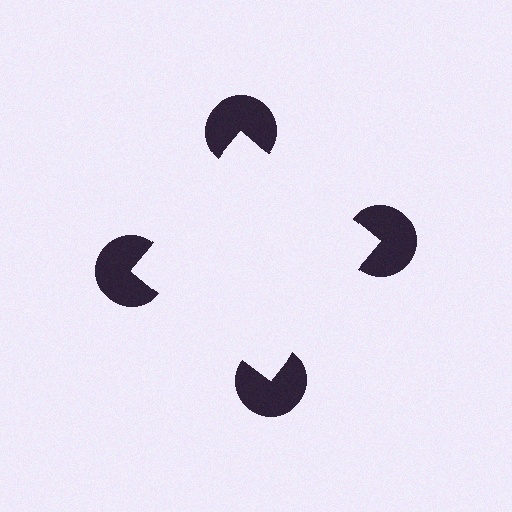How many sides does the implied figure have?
4 sides.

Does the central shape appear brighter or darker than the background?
It typically appears slightly brighter than the background, even though no actual brightness change is drawn.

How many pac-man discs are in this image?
There are 4 — one at each vertex of the illusory square.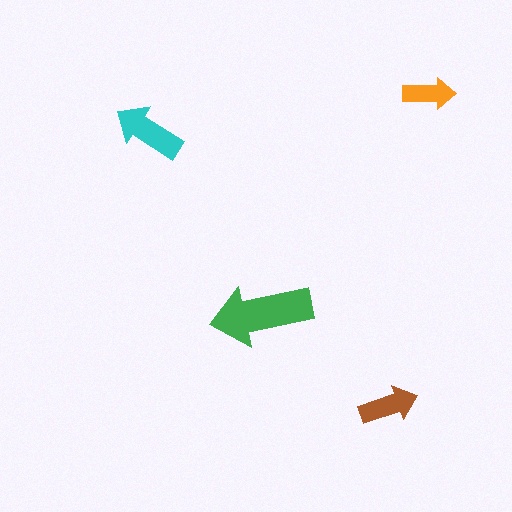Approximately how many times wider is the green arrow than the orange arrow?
About 2 times wider.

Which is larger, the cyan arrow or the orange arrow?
The cyan one.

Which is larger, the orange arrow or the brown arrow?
The brown one.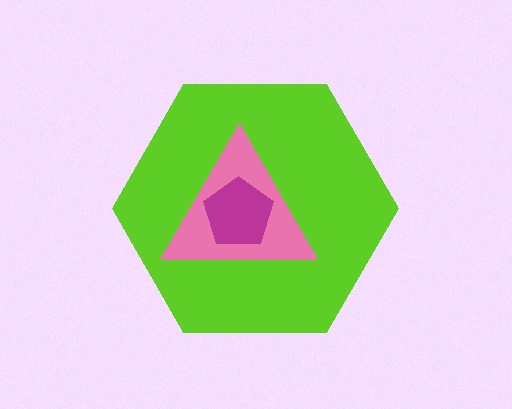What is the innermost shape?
The magenta pentagon.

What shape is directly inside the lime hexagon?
The pink triangle.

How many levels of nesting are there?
3.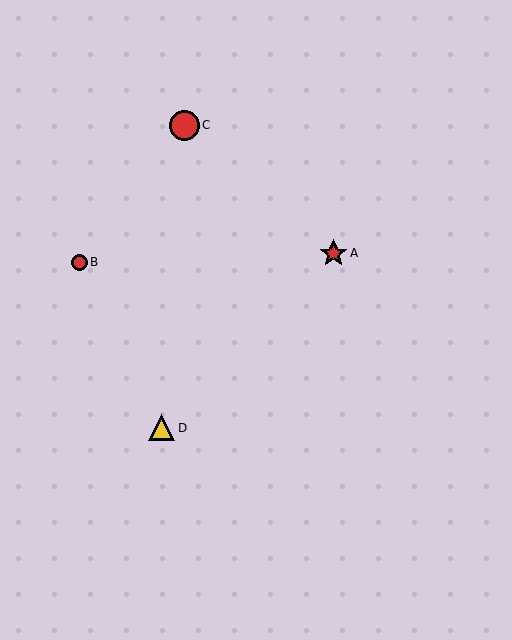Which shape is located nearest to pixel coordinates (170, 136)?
The red circle (labeled C) at (185, 125) is nearest to that location.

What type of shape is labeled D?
Shape D is a yellow triangle.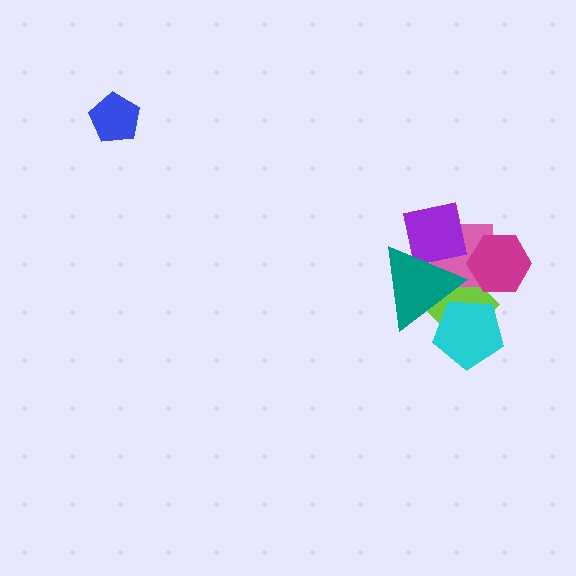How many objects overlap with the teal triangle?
4 objects overlap with the teal triangle.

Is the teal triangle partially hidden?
Yes, it is partially covered by another shape.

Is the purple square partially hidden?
Yes, it is partially covered by another shape.